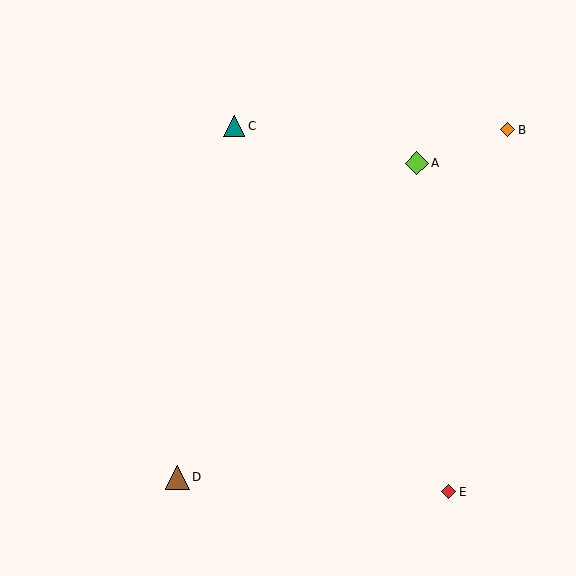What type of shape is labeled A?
Shape A is a lime diamond.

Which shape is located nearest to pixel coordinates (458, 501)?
The red diamond (labeled E) at (448, 492) is nearest to that location.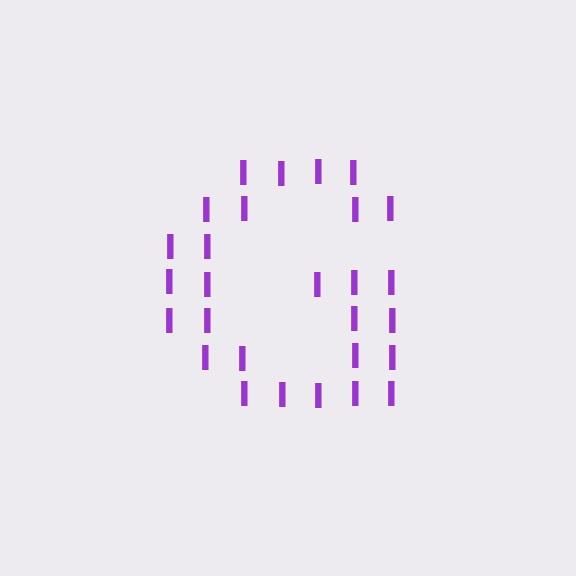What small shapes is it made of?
It is made of small letter I's.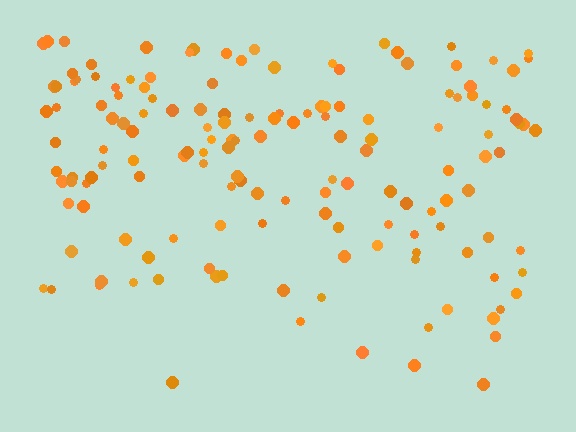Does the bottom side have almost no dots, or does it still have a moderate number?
Still a moderate number, just noticeably fewer than the top.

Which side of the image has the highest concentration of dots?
The top.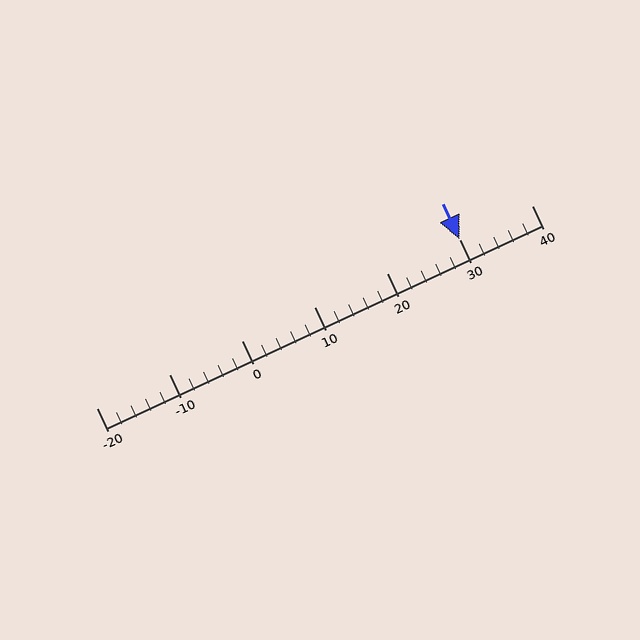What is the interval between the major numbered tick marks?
The major tick marks are spaced 10 units apart.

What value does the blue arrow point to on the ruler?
The blue arrow points to approximately 30.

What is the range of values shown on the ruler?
The ruler shows values from -20 to 40.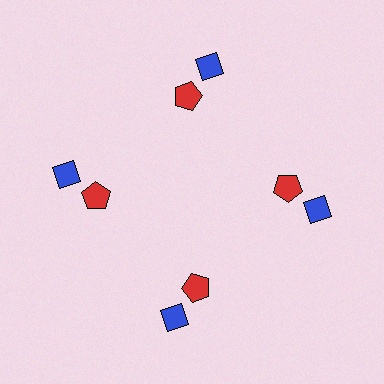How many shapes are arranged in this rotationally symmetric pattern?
There are 8 shapes, arranged in 4 groups of 2.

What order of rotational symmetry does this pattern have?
This pattern has 4-fold rotational symmetry.